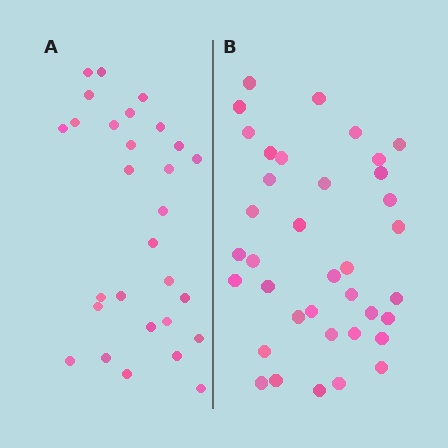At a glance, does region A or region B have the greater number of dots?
Region B (the right region) has more dots.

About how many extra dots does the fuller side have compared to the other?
Region B has roughly 8 or so more dots than region A.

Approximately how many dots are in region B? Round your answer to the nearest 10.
About 40 dots. (The exact count is 37, which rounds to 40.)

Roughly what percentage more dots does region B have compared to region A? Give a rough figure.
About 30% more.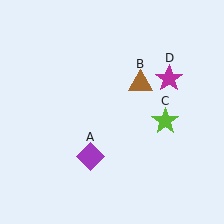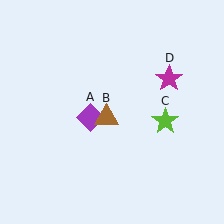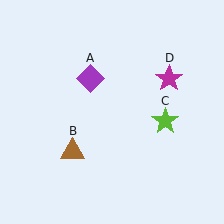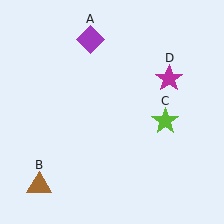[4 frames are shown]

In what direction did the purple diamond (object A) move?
The purple diamond (object A) moved up.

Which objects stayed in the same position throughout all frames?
Lime star (object C) and magenta star (object D) remained stationary.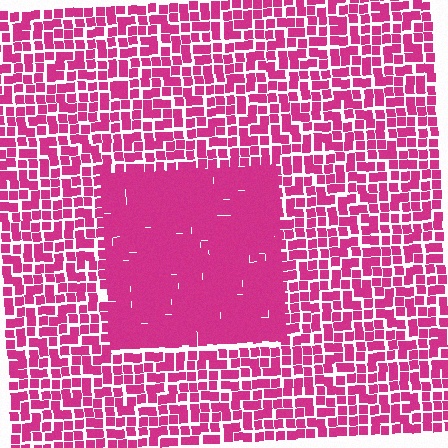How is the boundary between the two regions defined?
The boundary is defined by a change in element density (approximately 1.7x ratio). All elements are the same color, size, and shape.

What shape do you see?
I see a rectangle.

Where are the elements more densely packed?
The elements are more densely packed inside the rectangle boundary.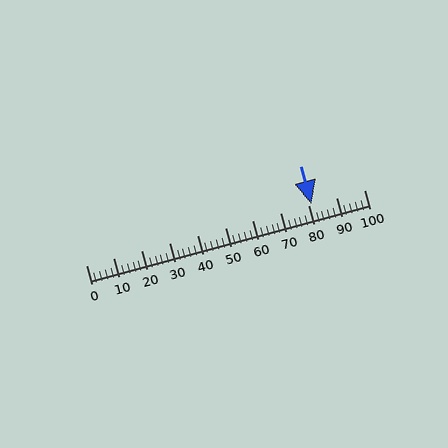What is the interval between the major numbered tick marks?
The major tick marks are spaced 10 units apart.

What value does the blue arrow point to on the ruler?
The blue arrow points to approximately 81.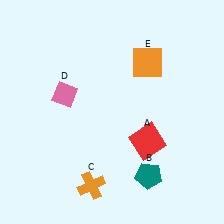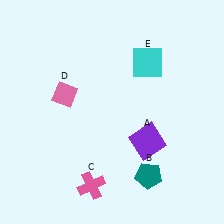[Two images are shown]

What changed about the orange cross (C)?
In Image 1, C is orange. In Image 2, it changed to pink.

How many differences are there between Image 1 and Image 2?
There are 3 differences between the two images.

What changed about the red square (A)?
In Image 1, A is red. In Image 2, it changed to purple.